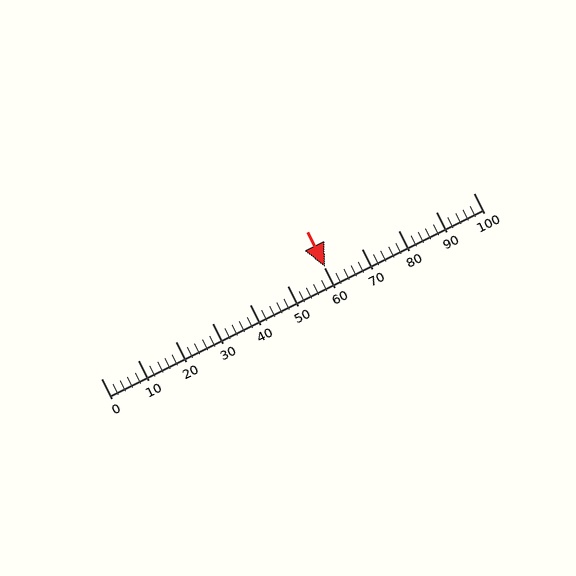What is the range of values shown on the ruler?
The ruler shows values from 0 to 100.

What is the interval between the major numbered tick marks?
The major tick marks are spaced 10 units apart.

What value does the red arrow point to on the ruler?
The red arrow points to approximately 60.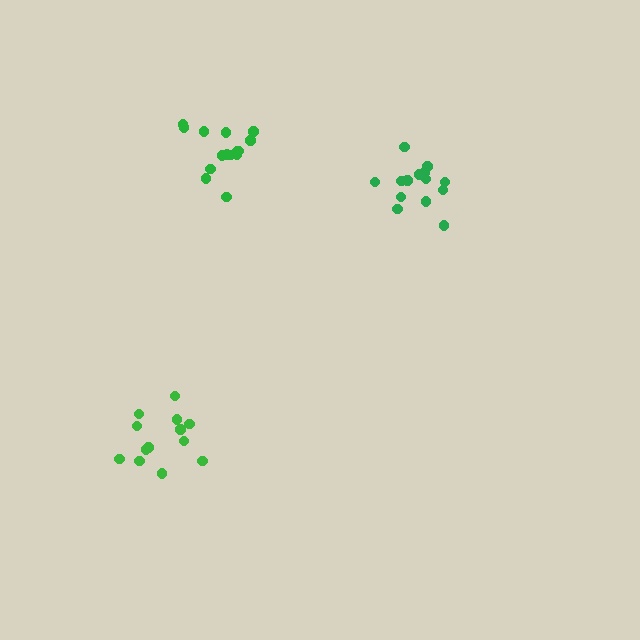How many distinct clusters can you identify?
There are 3 distinct clusters.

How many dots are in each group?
Group 1: 13 dots, Group 2: 15 dots, Group 3: 14 dots (42 total).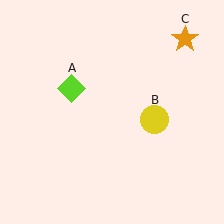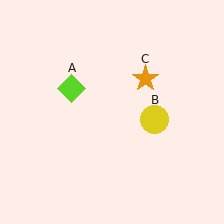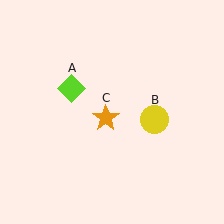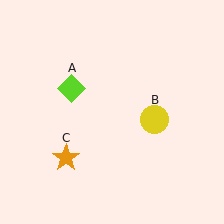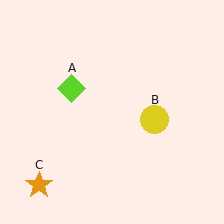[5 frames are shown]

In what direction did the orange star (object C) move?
The orange star (object C) moved down and to the left.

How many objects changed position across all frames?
1 object changed position: orange star (object C).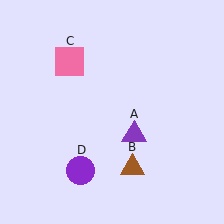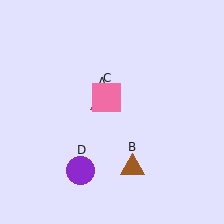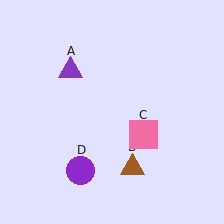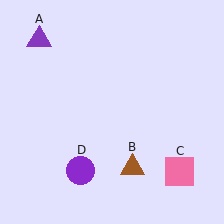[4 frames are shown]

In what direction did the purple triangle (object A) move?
The purple triangle (object A) moved up and to the left.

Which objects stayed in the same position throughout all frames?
Brown triangle (object B) and purple circle (object D) remained stationary.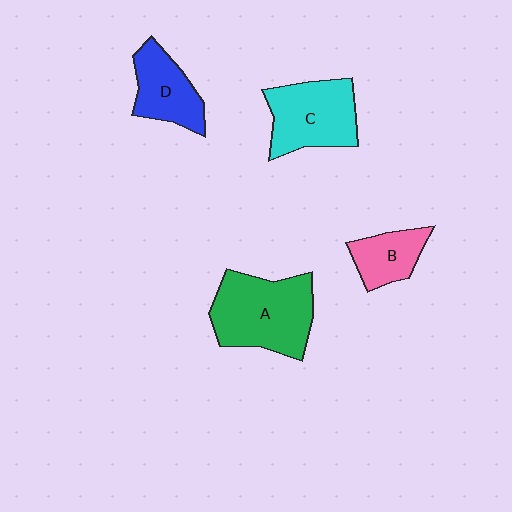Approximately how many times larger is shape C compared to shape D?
Approximately 1.3 times.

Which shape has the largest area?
Shape A (green).